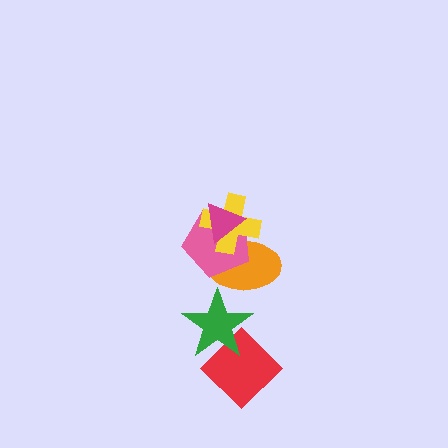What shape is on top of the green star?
The orange ellipse is on top of the green star.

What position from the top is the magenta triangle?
The magenta triangle is 1st from the top.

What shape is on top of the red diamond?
The green star is on top of the red diamond.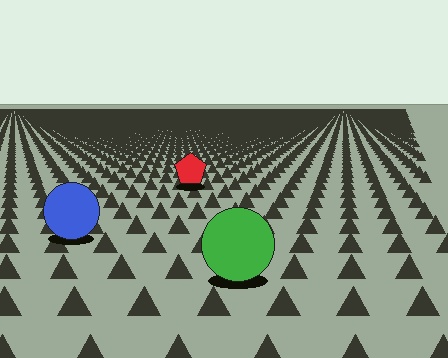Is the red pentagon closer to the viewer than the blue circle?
No. The blue circle is closer — you can tell from the texture gradient: the ground texture is coarser near it.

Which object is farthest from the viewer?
The red pentagon is farthest from the viewer. It appears smaller and the ground texture around it is denser.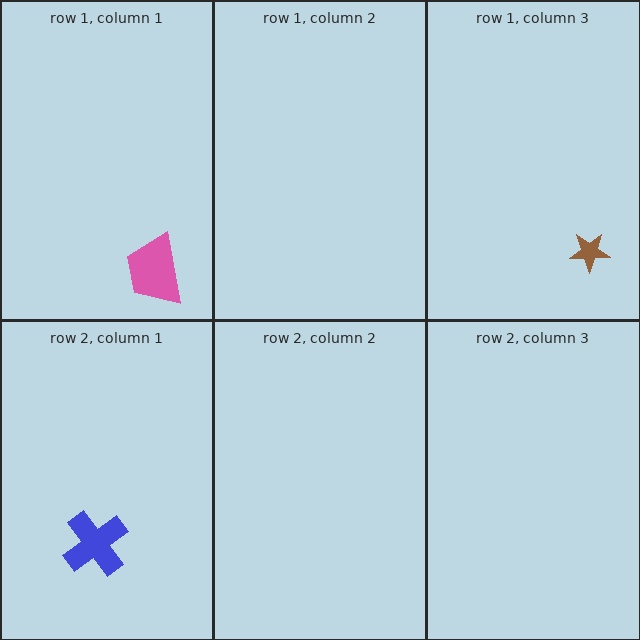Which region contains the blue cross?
The row 2, column 1 region.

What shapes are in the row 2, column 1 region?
The blue cross.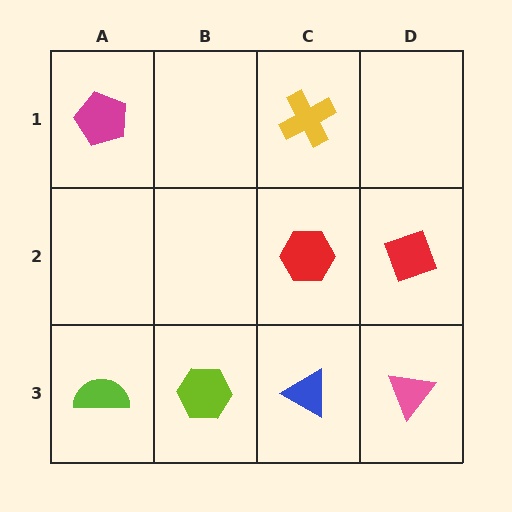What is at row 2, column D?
A red diamond.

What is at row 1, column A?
A magenta pentagon.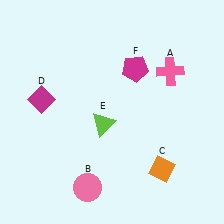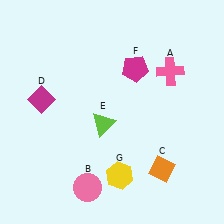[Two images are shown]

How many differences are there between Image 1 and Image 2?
There is 1 difference between the two images.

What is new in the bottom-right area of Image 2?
A yellow hexagon (G) was added in the bottom-right area of Image 2.